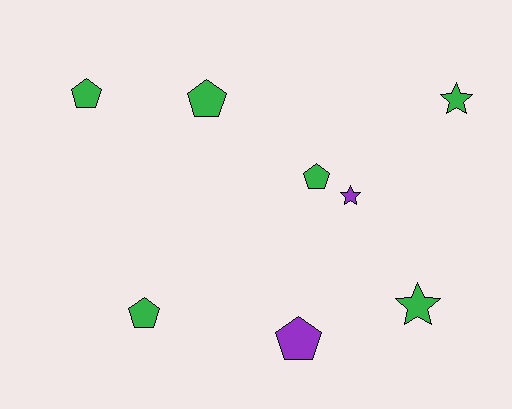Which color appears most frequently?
Green, with 6 objects.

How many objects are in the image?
There are 8 objects.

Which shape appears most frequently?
Pentagon, with 5 objects.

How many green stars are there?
There are 2 green stars.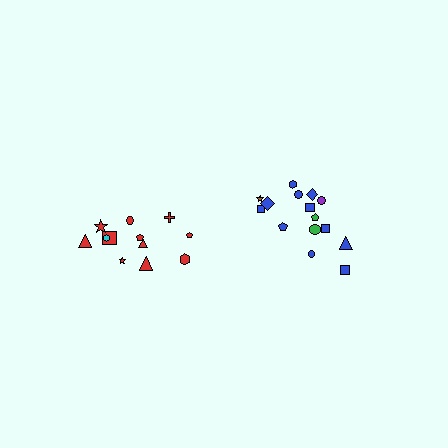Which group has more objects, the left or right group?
The right group.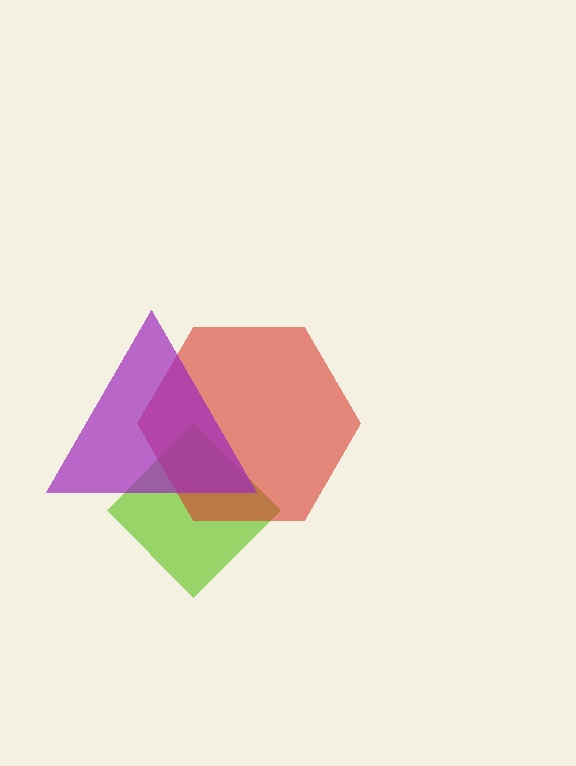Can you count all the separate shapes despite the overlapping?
Yes, there are 3 separate shapes.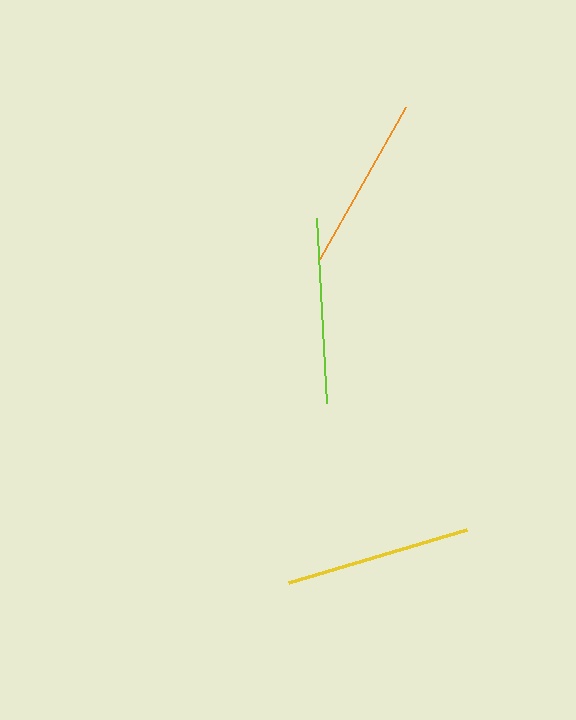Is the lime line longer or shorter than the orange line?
The lime line is longer than the orange line.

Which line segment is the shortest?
The orange line is the shortest at approximately 175 pixels.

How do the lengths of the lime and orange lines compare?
The lime and orange lines are approximately the same length.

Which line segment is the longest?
The yellow line is the longest at approximately 186 pixels.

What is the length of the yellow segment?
The yellow segment is approximately 186 pixels long.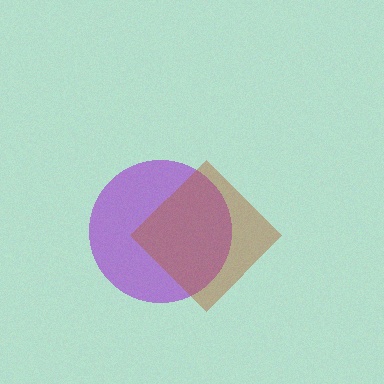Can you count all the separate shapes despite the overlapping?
Yes, there are 2 separate shapes.